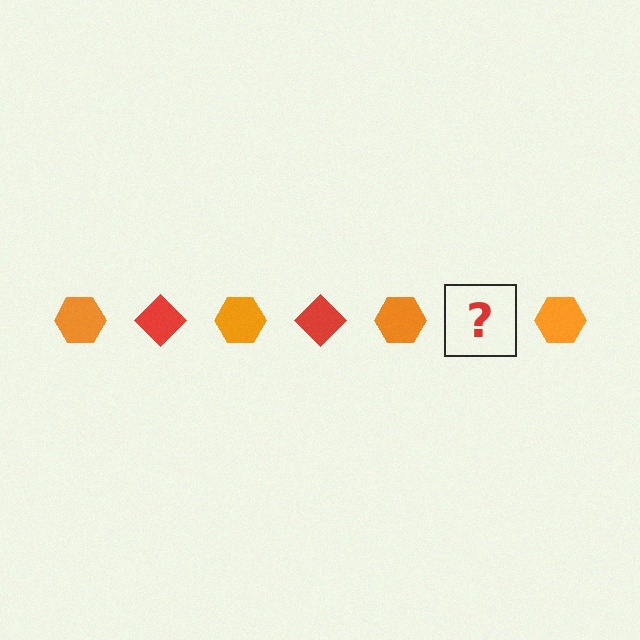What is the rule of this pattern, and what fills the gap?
The rule is that the pattern alternates between orange hexagon and red diamond. The gap should be filled with a red diamond.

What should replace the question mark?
The question mark should be replaced with a red diamond.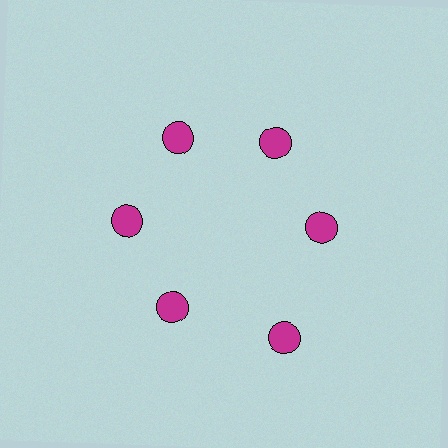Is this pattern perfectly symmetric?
No. The 6 magenta circles are arranged in a ring, but one element near the 5 o'clock position is pushed outward from the center, breaking the 6-fold rotational symmetry.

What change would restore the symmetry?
The symmetry would be restored by moving it inward, back onto the ring so that all 6 circles sit at equal angles and equal distance from the center.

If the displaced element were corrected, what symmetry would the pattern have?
It would have 6-fold rotational symmetry — the pattern would map onto itself every 60 degrees.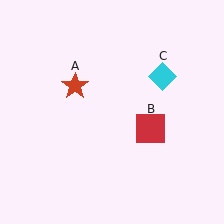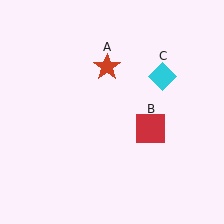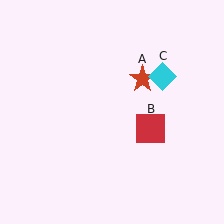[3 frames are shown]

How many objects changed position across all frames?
1 object changed position: red star (object A).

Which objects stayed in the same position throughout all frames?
Red square (object B) and cyan diamond (object C) remained stationary.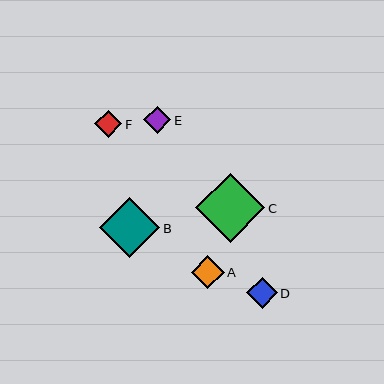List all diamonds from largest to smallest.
From largest to smallest: C, B, A, D, F, E.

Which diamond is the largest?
Diamond C is the largest with a size of approximately 70 pixels.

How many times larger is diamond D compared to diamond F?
Diamond D is approximately 1.1 times the size of diamond F.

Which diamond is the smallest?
Diamond E is the smallest with a size of approximately 27 pixels.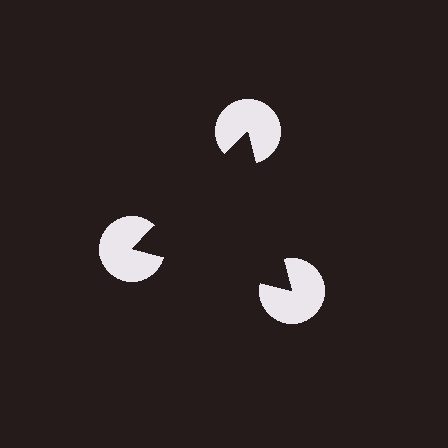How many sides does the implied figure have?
3 sides.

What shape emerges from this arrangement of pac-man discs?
An illusory triangle — its edges are inferred from the aligned wedge cuts in the pac-man discs, not physically drawn.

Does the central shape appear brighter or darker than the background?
It typically appears slightly darker than the background, even though no actual brightness change is drawn.